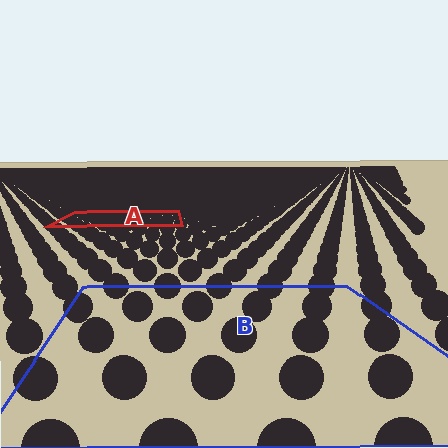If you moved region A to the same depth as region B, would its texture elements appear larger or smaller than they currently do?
They would appear larger. At a closer depth, the same texture elements are projected at a bigger on-screen size.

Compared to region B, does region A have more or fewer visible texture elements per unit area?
Region A has more texture elements per unit area — they are packed more densely because it is farther away.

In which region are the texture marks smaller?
The texture marks are smaller in region A, because it is farther away.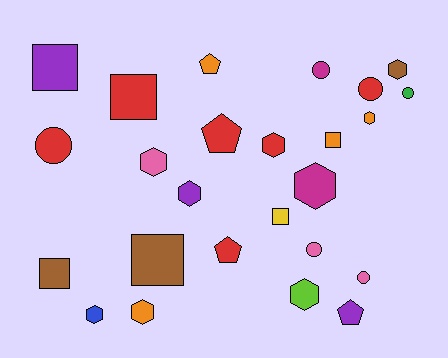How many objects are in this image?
There are 25 objects.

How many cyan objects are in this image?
There are no cyan objects.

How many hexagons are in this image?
There are 9 hexagons.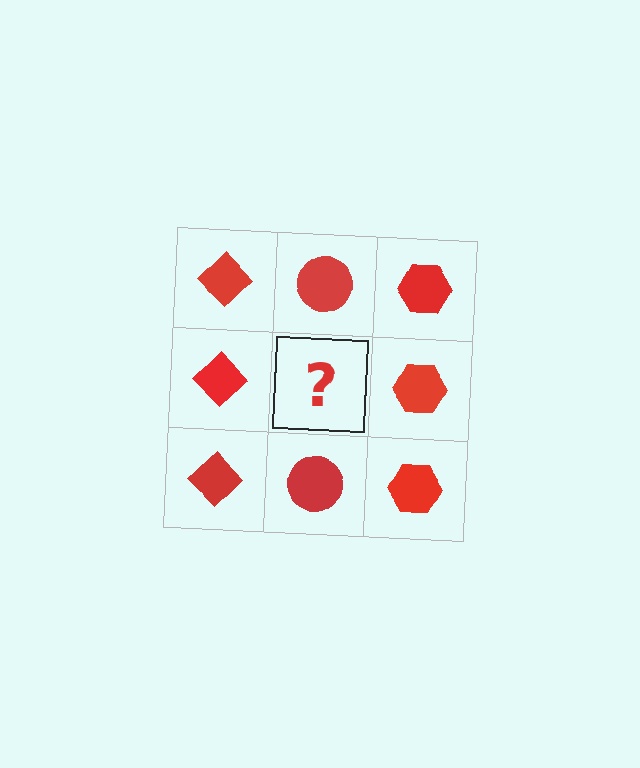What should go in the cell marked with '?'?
The missing cell should contain a red circle.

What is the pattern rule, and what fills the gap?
The rule is that each column has a consistent shape. The gap should be filled with a red circle.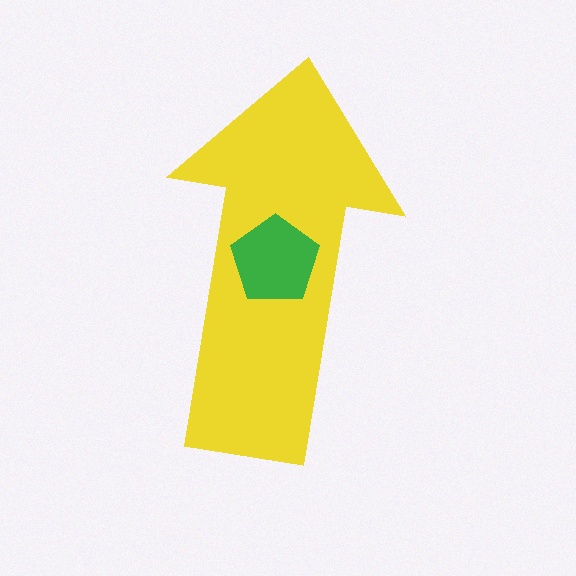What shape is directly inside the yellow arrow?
The green pentagon.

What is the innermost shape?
The green pentagon.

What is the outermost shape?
The yellow arrow.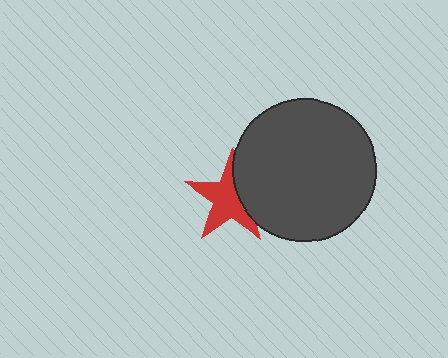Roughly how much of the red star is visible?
Most of it is visible (roughly 67%).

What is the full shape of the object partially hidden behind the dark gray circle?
The partially hidden object is a red star.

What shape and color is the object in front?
The object in front is a dark gray circle.